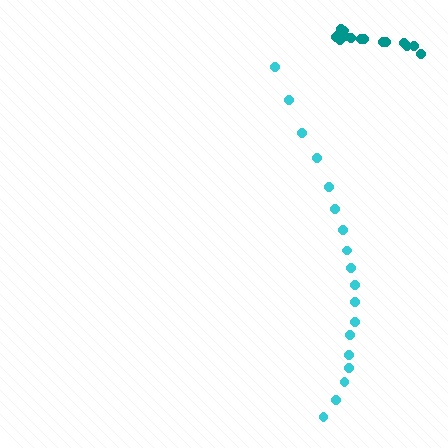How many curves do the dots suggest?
There are 2 distinct paths.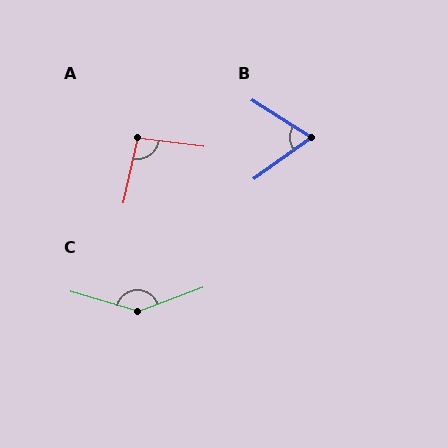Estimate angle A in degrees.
Approximately 95 degrees.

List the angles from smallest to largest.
B (68°), A (95°), C (143°).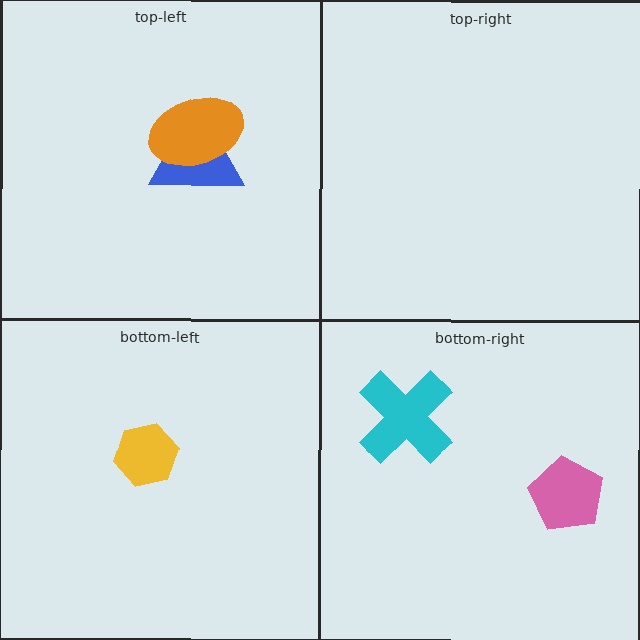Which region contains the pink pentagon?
The bottom-right region.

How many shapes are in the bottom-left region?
1.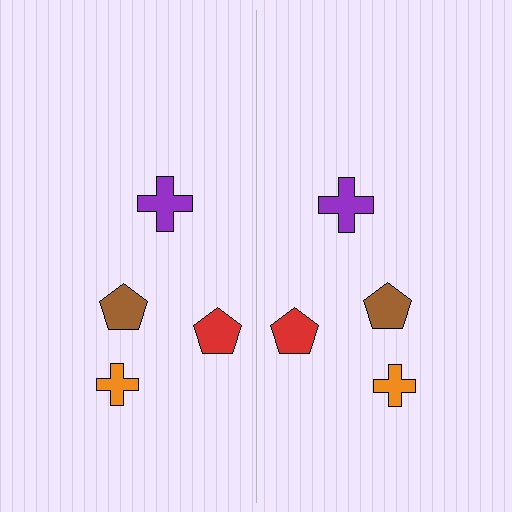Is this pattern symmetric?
Yes, this pattern has bilateral (reflection) symmetry.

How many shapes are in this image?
There are 8 shapes in this image.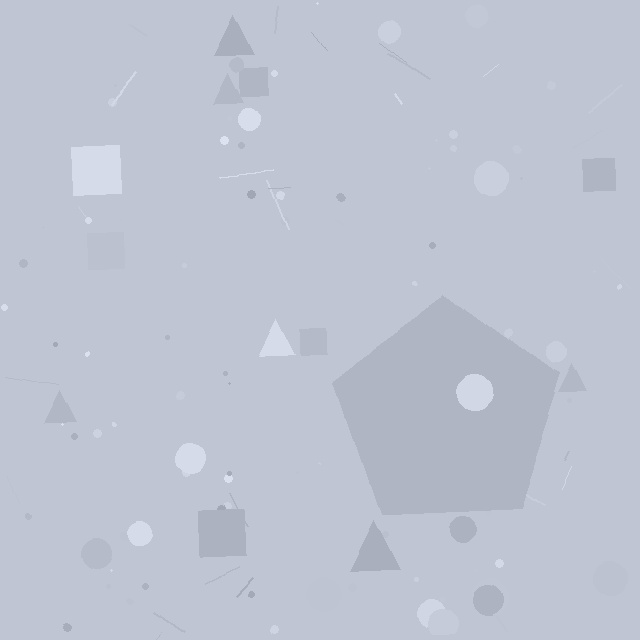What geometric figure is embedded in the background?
A pentagon is embedded in the background.